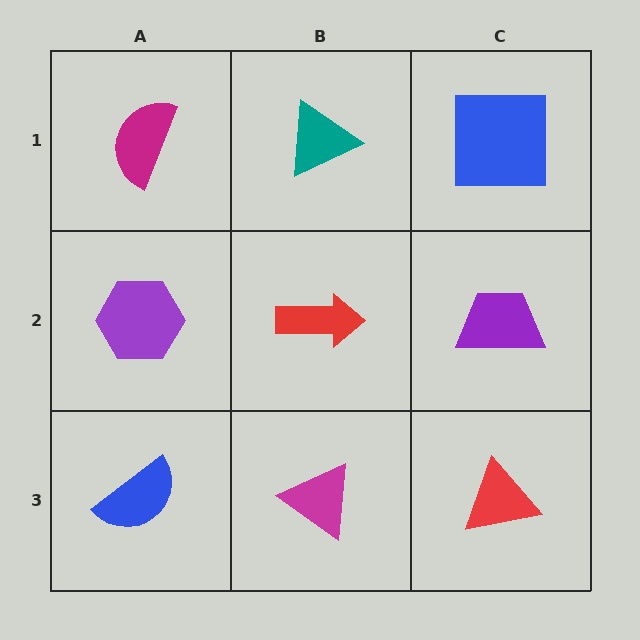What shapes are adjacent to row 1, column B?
A red arrow (row 2, column B), a magenta semicircle (row 1, column A), a blue square (row 1, column C).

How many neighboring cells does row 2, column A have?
3.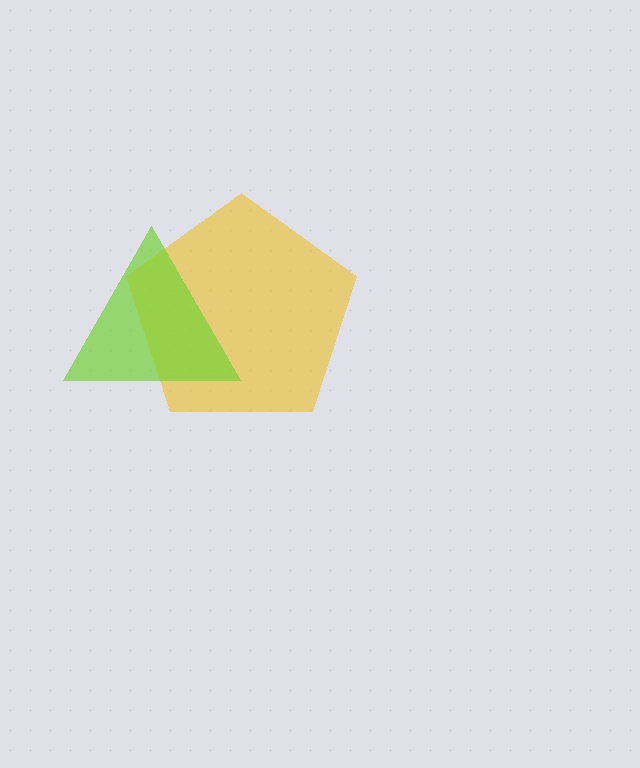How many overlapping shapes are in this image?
There are 2 overlapping shapes in the image.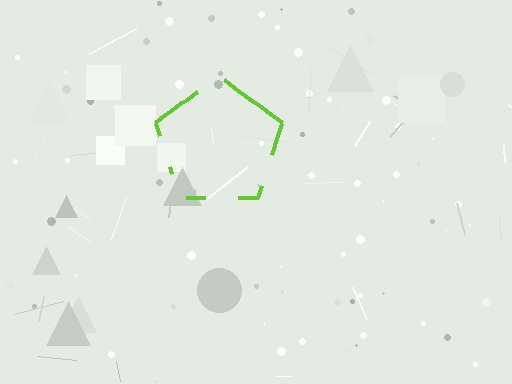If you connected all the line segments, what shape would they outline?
They would outline a pentagon.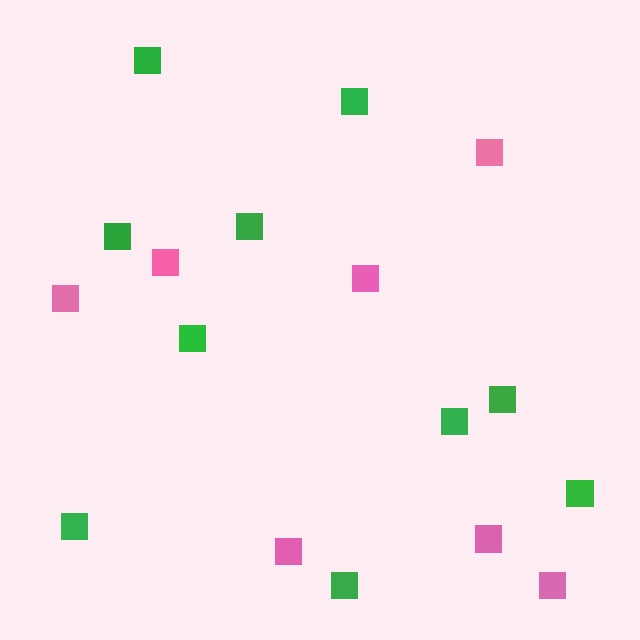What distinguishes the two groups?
There are 2 groups: one group of pink squares (7) and one group of green squares (10).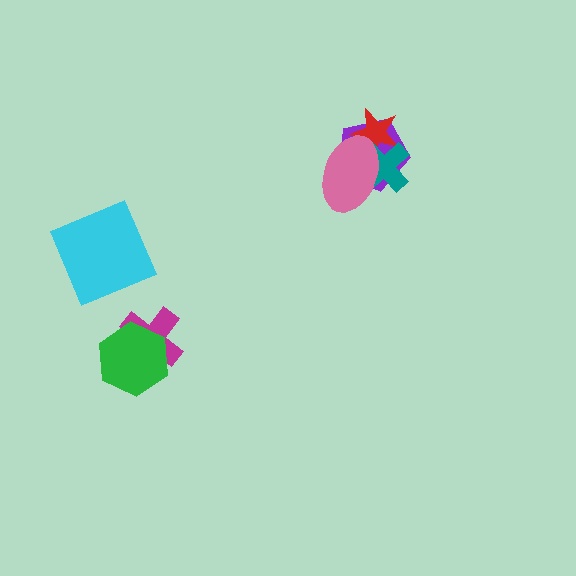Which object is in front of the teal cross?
The pink ellipse is in front of the teal cross.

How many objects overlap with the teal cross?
3 objects overlap with the teal cross.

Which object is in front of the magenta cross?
The green hexagon is in front of the magenta cross.